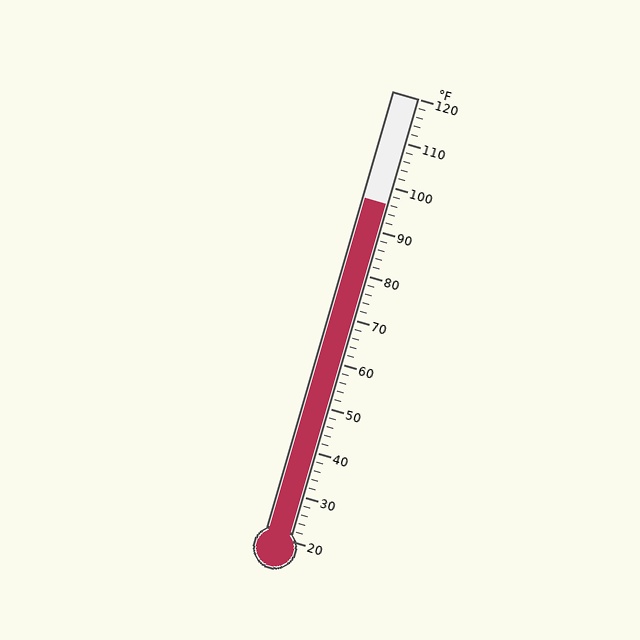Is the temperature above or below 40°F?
The temperature is above 40°F.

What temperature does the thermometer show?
The thermometer shows approximately 96°F.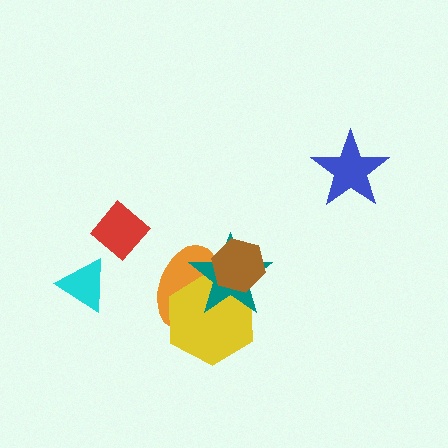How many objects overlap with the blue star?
0 objects overlap with the blue star.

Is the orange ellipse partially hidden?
Yes, it is partially covered by another shape.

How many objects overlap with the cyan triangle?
0 objects overlap with the cyan triangle.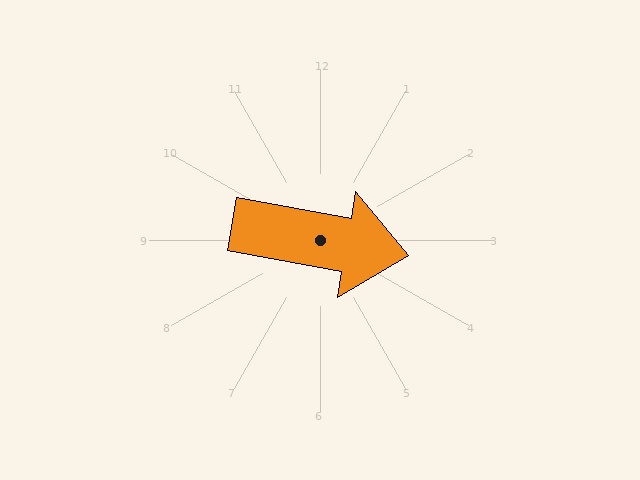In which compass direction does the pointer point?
East.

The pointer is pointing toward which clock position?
Roughly 3 o'clock.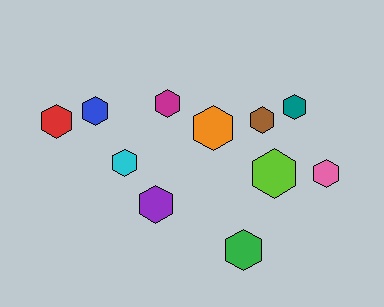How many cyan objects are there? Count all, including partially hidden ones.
There is 1 cyan object.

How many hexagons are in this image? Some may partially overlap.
There are 11 hexagons.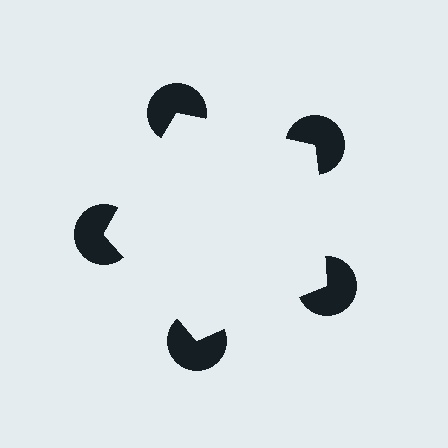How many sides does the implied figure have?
5 sides.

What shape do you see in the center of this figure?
An illusory pentagon — its edges are inferred from the aligned wedge cuts in the pac-man discs, not physically drawn.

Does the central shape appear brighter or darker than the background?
It typically appears slightly brighter than the background, even though no actual brightness change is drawn.